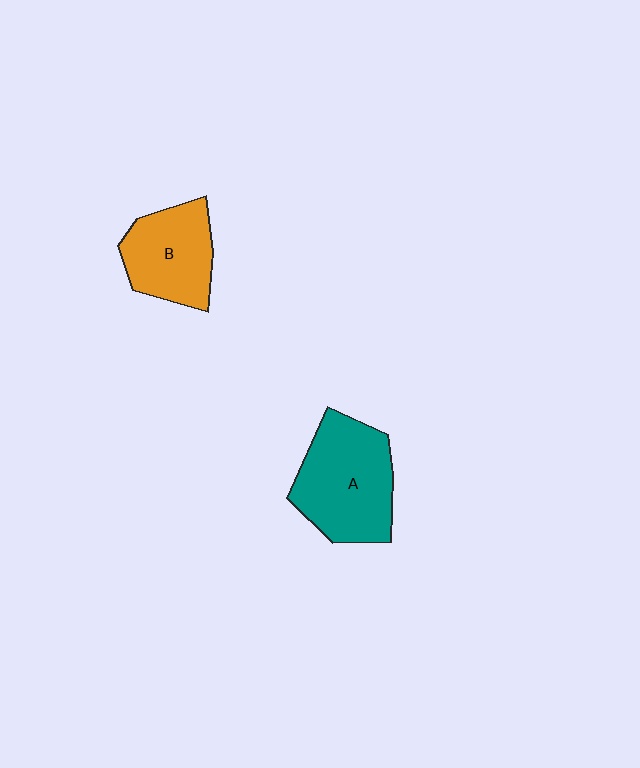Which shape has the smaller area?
Shape B (orange).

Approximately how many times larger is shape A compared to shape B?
Approximately 1.3 times.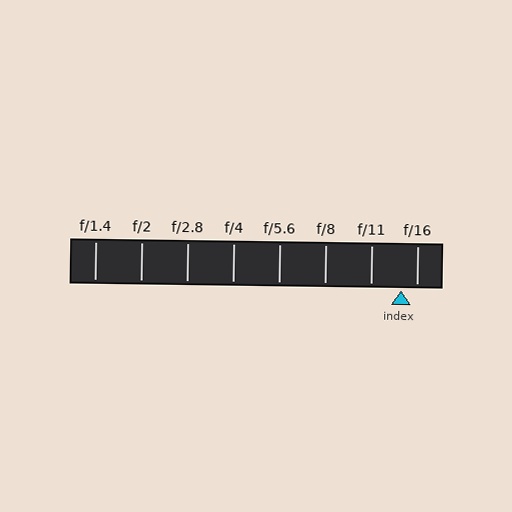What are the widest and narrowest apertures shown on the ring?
The widest aperture shown is f/1.4 and the narrowest is f/16.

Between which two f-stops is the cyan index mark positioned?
The index mark is between f/11 and f/16.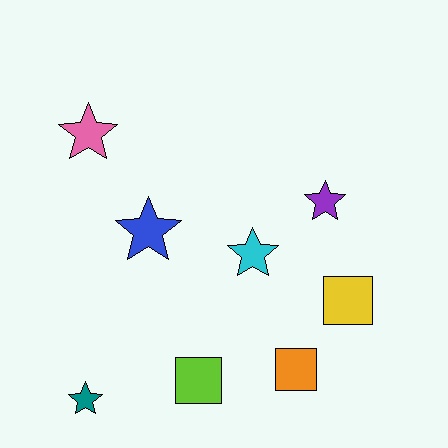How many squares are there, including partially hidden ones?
There are 3 squares.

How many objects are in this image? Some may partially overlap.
There are 8 objects.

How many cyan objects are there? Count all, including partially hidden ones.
There is 1 cyan object.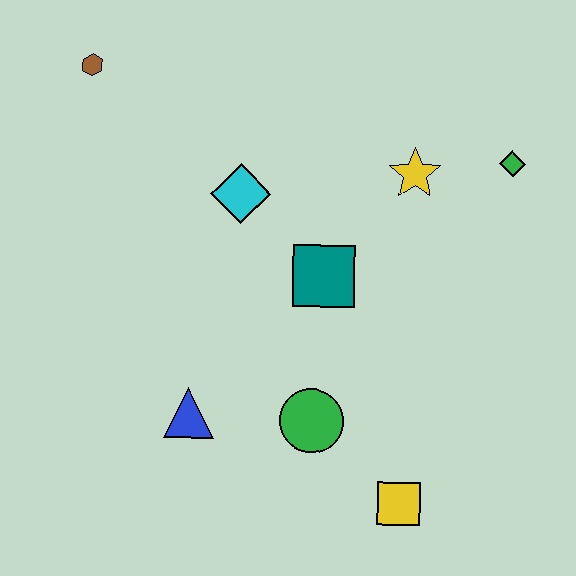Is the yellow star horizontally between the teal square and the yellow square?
No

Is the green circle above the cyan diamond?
No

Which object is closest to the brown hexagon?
The cyan diamond is closest to the brown hexagon.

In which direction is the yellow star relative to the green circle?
The yellow star is above the green circle.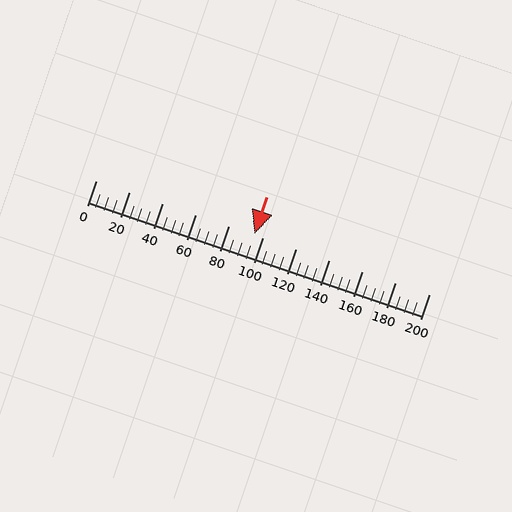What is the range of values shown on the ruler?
The ruler shows values from 0 to 200.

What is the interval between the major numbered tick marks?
The major tick marks are spaced 20 units apart.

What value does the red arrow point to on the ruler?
The red arrow points to approximately 95.